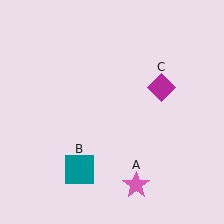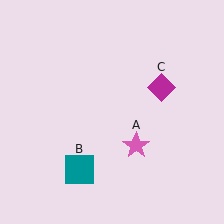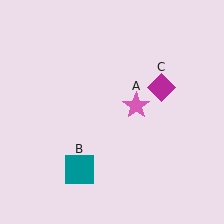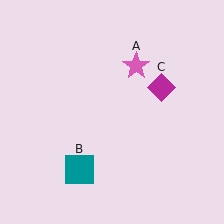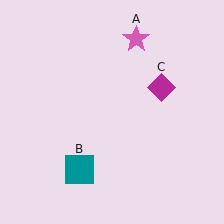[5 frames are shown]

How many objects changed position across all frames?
1 object changed position: pink star (object A).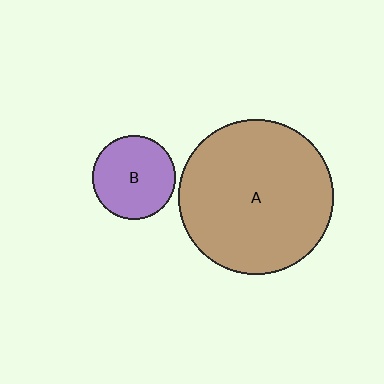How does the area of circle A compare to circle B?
Approximately 3.5 times.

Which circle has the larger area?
Circle A (brown).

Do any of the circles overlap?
No, none of the circles overlap.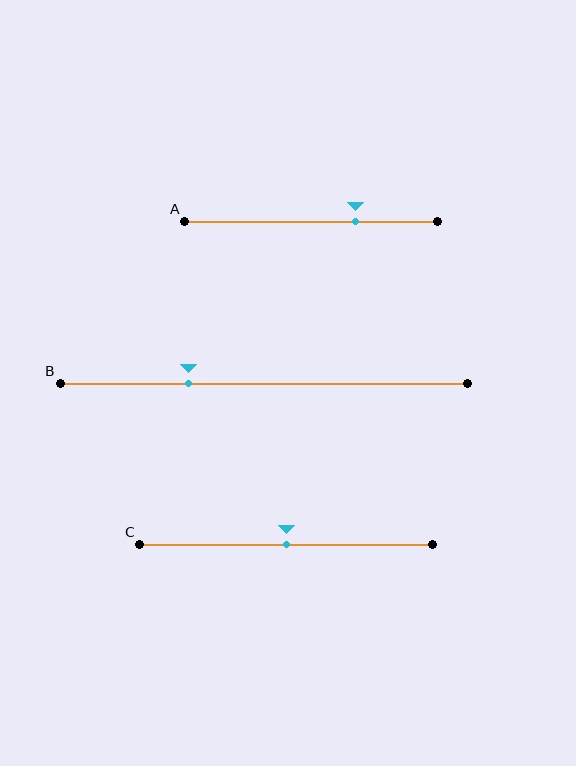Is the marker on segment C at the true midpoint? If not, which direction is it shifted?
Yes, the marker on segment C is at the true midpoint.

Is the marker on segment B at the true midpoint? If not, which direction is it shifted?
No, the marker on segment B is shifted to the left by about 19% of the segment length.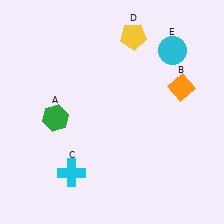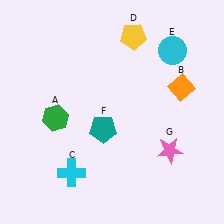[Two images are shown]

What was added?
A teal pentagon (F), a pink star (G) were added in Image 2.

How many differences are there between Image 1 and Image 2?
There are 2 differences between the two images.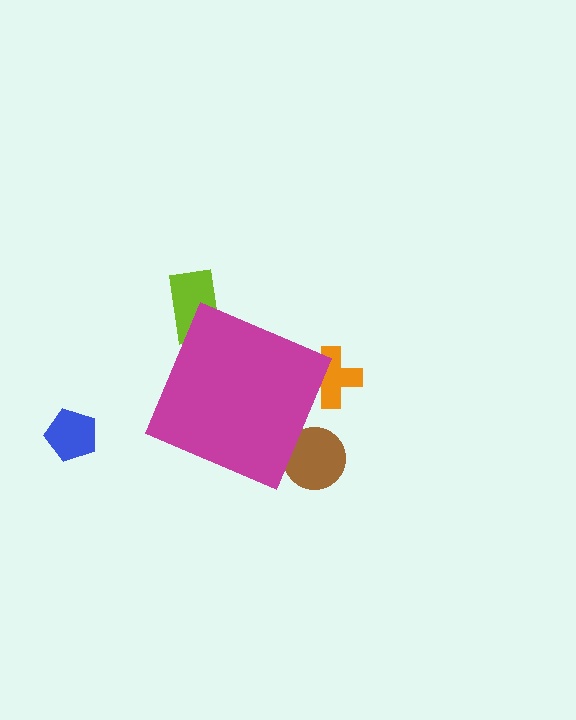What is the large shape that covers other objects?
A magenta diamond.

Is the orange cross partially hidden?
Yes, the orange cross is partially hidden behind the magenta diamond.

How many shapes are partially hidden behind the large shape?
3 shapes are partially hidden.